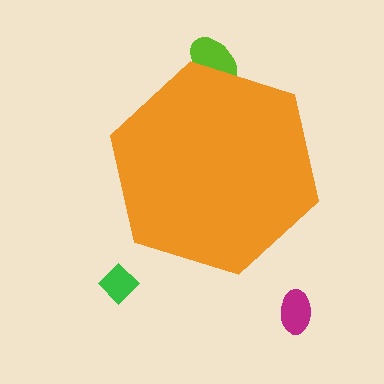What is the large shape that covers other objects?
An orange hexagon.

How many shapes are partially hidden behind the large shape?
1 shape is partially hidden.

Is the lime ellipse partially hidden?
Yes, the lime ellipse is partially hidden behind the orange hexagon.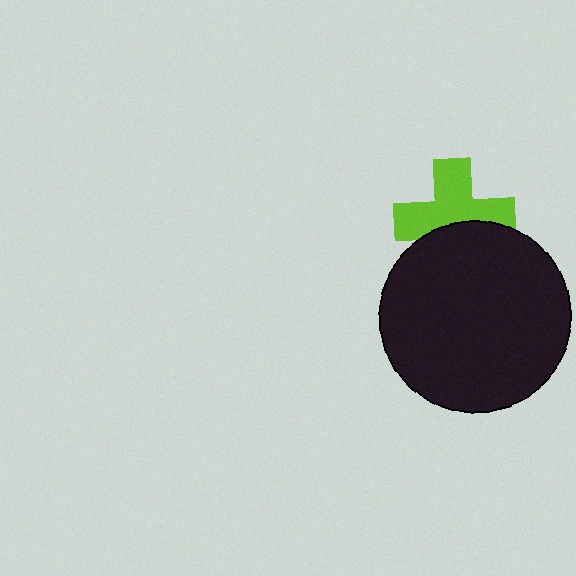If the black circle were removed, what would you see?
You would see the complete lime cross.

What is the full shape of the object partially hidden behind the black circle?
The partially hidden object is a lime cross.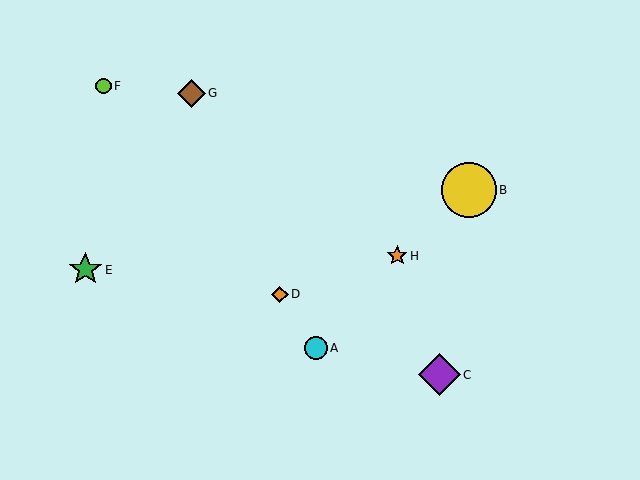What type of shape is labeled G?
Shape G is a brown diamond.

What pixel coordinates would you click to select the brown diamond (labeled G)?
Click at (191, 93) to select the brown diamond G.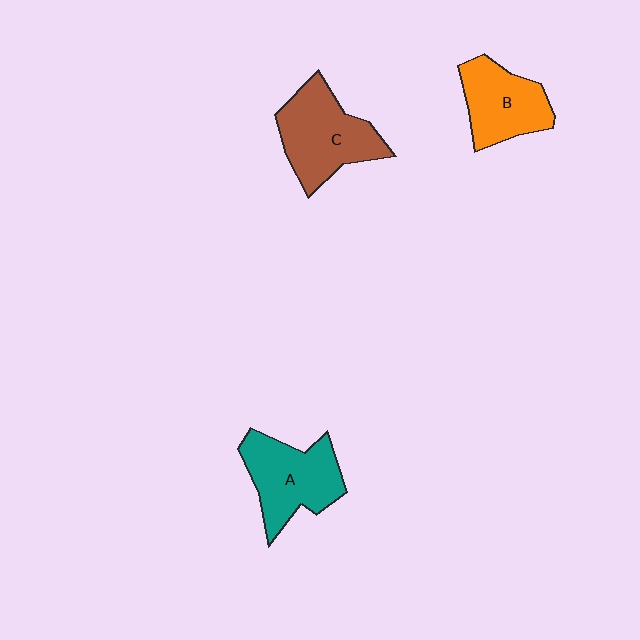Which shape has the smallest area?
Shape B (orange).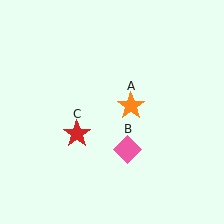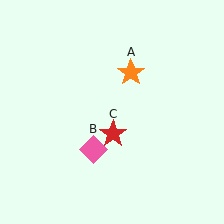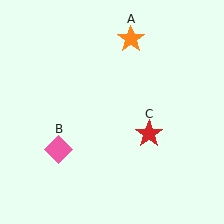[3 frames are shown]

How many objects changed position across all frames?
3 objects changed position: orange star (object A), pink diamond (object B), red star (object C).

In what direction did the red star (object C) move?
The red star (object C) moved right.